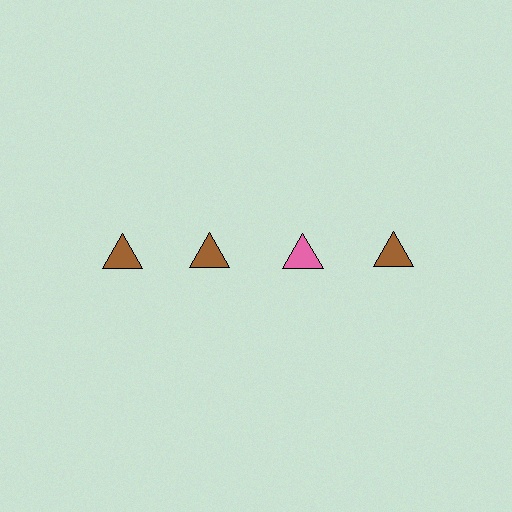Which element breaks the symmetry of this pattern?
The pink triangle in the top row, center column breaks the symmetry. All other shapes are brown triangles.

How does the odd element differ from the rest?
It has a different color: pink instead of brown.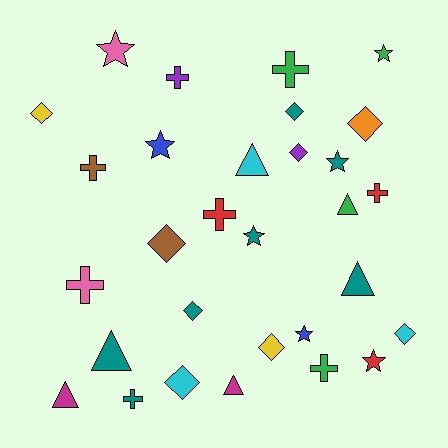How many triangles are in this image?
There are 6 triangles.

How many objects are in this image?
There are 30 objects.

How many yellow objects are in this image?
There are 2 yellow objects.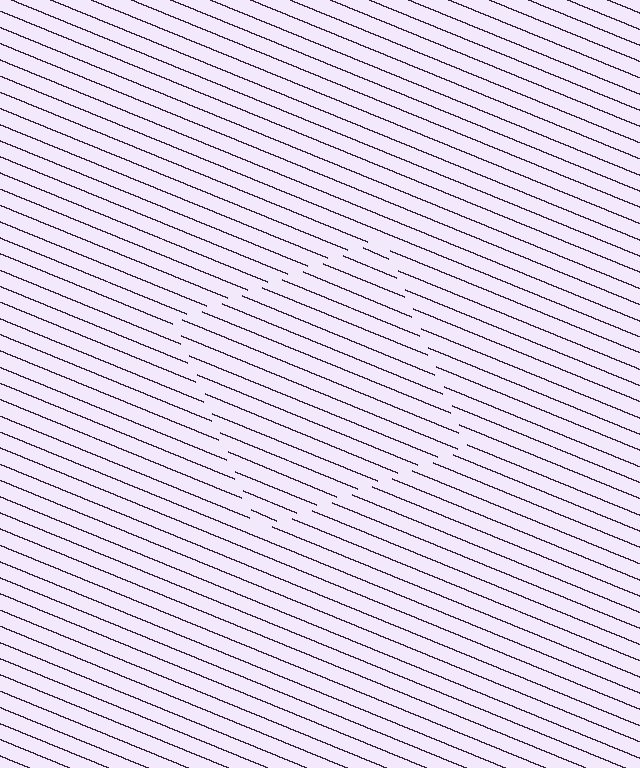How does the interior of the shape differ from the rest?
The interior of the shape contains the same grating, shifted by half a period — the contour is defined by the phase discontinuity where line-ends from the inner and outer gratings abut.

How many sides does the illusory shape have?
4 sides — the line-ends trace a square.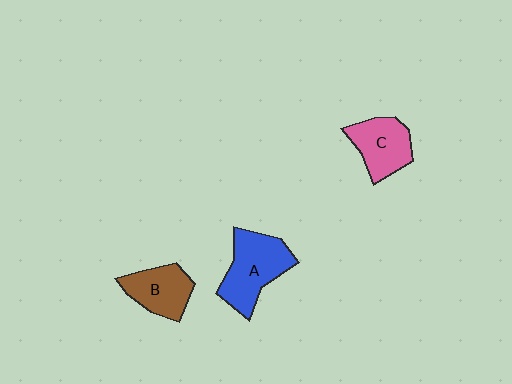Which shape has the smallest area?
Shape B (brown).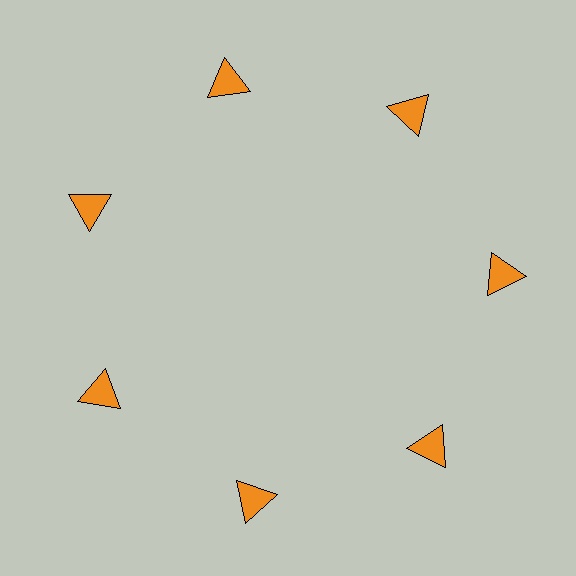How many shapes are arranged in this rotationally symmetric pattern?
There are 7 shapes, arranged in 7 groups of 1.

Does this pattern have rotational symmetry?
Yes, this pattern has 7-fold rotational symmetry. It looks the same after rotating 51 degrees around the center.